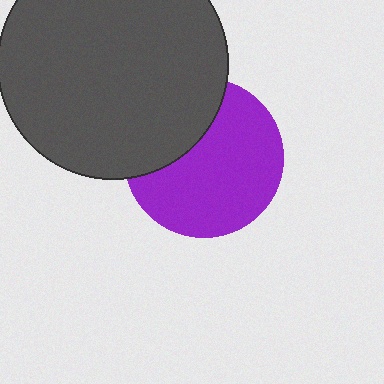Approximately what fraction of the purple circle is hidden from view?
Roughly 32% of the purple circle is hidden behind the dark gray circle.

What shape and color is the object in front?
The object in front is a dark gray circle.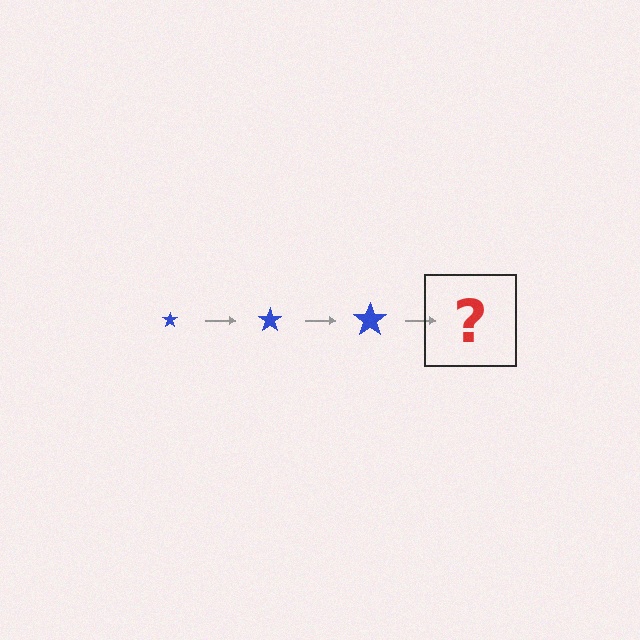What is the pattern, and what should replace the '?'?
The pattern is that the star gets progressively larger each step. The '?' should be a blue star, larger than the previous one.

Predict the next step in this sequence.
The next step is a blue star, larger than the previous one.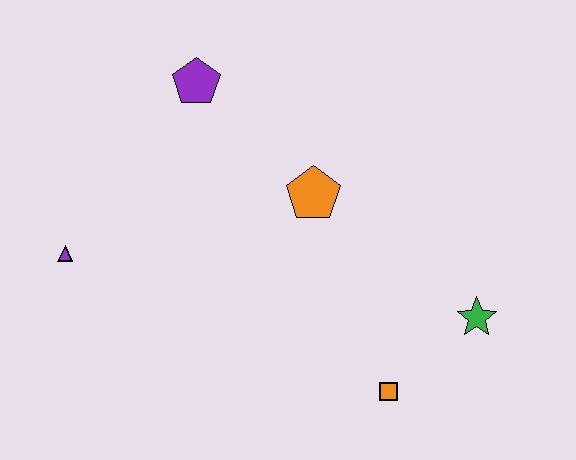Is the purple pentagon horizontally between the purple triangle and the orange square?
Yes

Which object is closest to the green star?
The orange square is closest to the green star.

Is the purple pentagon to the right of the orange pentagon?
No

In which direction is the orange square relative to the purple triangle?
The orange square is to the right of the purple triangle.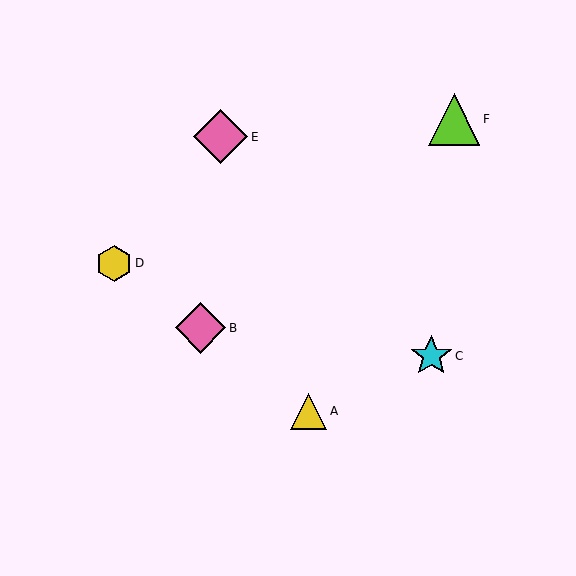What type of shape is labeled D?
Shape D is a yellow hexagon.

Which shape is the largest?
The pink diamond (labeled E) is the largest.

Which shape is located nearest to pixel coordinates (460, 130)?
The lime triangle (labeled F) at (454, 119) is nearest to that location.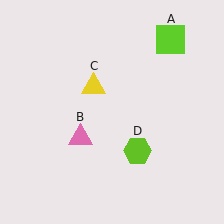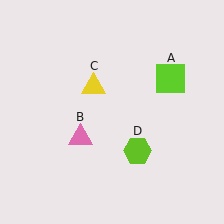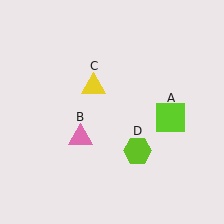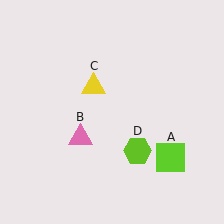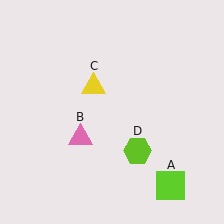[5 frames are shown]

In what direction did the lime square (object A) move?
The lime square (object A) moved down.